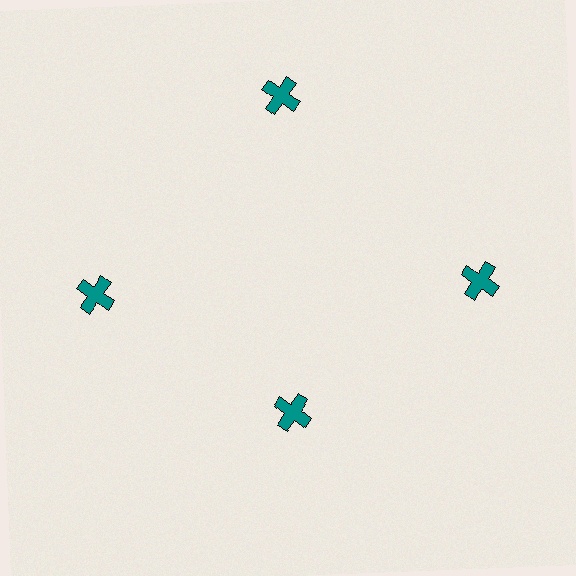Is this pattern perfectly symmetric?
No. The 4 teal crosses are arranged in a ring, but one element near the 6 o'clock position is pulled inward toward the center, breaking the 4-fold rotational symmetry.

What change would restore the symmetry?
The symmetry would be restored by moving it outward, back onto the ring so that all 4 crosses sit at equal angles and equal distance from the center.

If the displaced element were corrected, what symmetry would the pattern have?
It would have 4-fold rotational symmetry — the pattern would map onto itself every 90 degrees.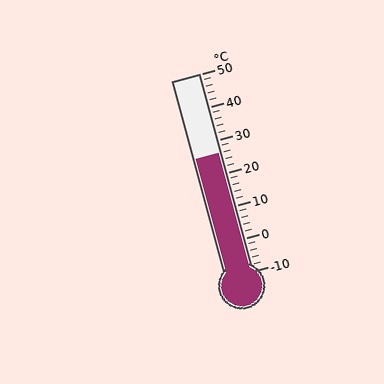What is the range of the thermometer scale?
The thermometer scale ranges from -10°C to 50°C.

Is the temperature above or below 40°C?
The temperature is below 40°C.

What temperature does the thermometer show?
The thermometer shows approximately 26°C.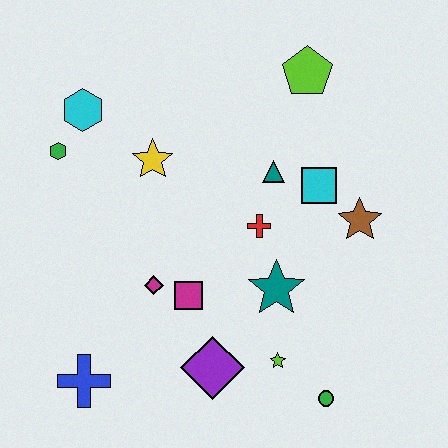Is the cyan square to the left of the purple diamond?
No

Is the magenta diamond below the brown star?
Yes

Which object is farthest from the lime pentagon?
The blue cross is farthest from the lime pentagon.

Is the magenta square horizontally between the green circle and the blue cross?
Yes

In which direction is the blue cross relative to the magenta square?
The blue cross is to the left of the magenta square.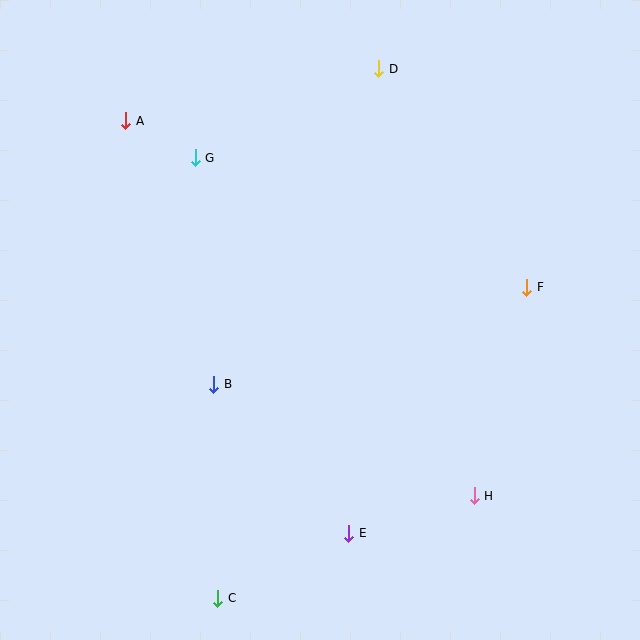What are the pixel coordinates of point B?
Point B is at (214, 384).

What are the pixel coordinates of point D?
Point D is at (379, 69).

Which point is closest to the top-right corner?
Point D is closest to the top-right corner.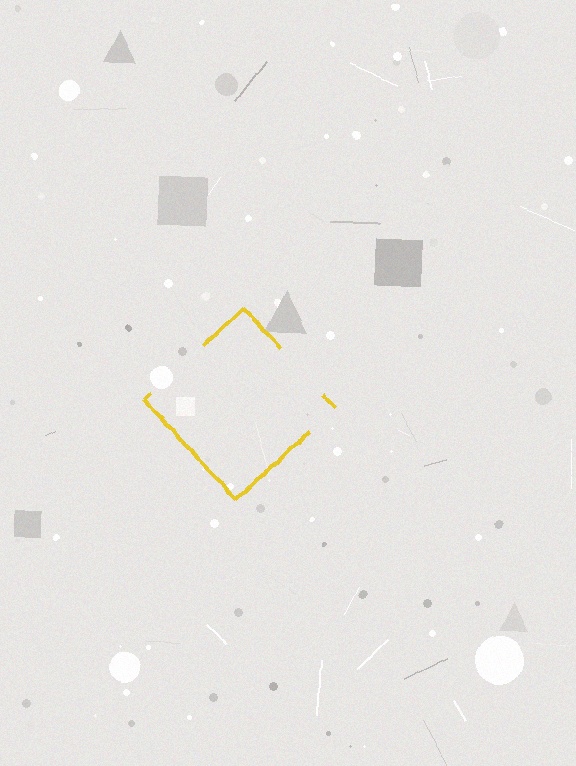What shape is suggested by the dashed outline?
The dashed outline suggests a diamond.